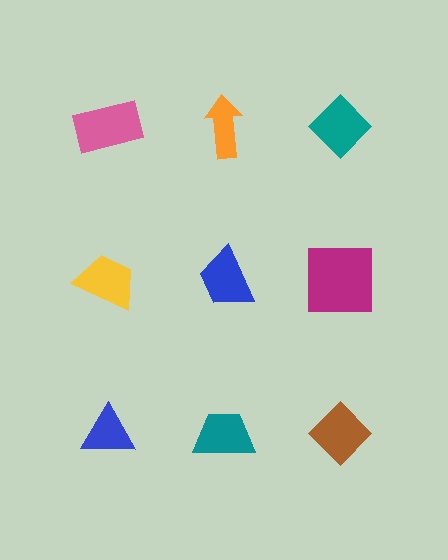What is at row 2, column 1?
A yellow trapezoid.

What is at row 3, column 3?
A brown diamond.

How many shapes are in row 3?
3 shapes.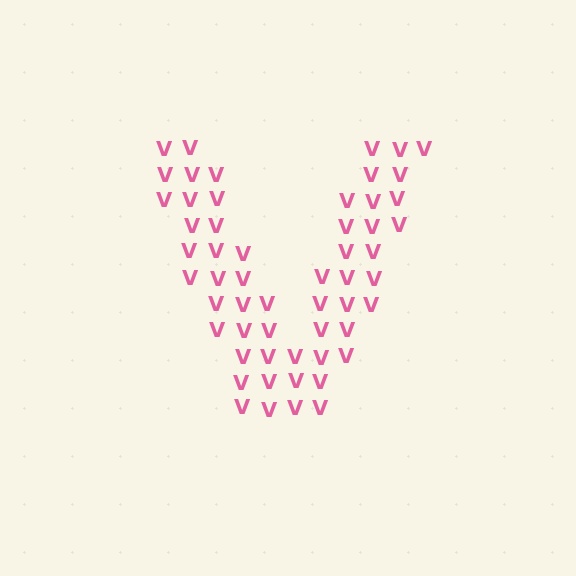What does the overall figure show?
The overall figure shows the letter V.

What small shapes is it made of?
It is made of small letter V's.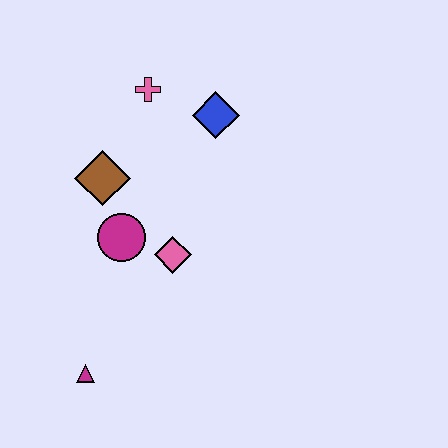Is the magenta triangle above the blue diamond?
No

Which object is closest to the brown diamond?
The magenta circle is closest to the brown diamond.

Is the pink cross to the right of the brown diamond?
Yes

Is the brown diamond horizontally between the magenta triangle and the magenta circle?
Yes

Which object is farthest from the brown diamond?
The magenta triangle is farthest from the brown diamond.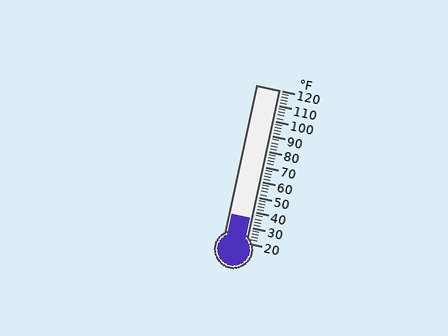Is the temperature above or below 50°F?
The temperature is below 50°F.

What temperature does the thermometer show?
The thermometer shows approximately 36°F.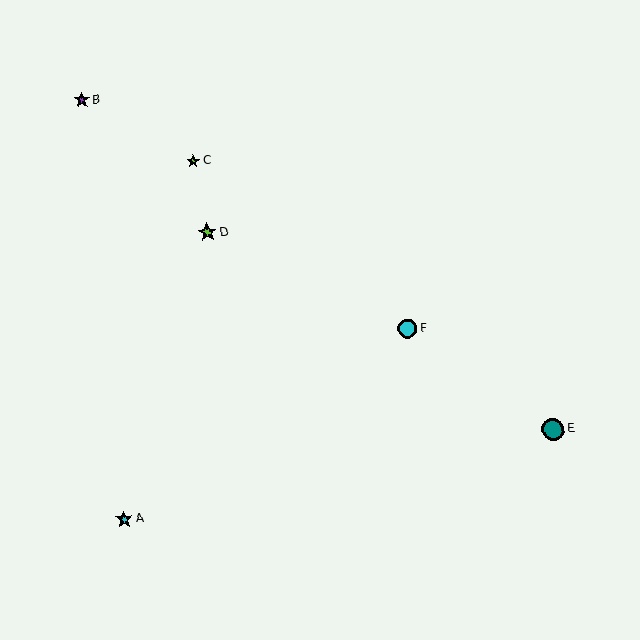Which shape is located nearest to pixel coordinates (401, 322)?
The cyan circle (labeled F) at (408, 329) is nearest to that location.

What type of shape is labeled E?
Shape E is a teal circle.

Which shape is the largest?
The teal circle (labeled E) is the largest.